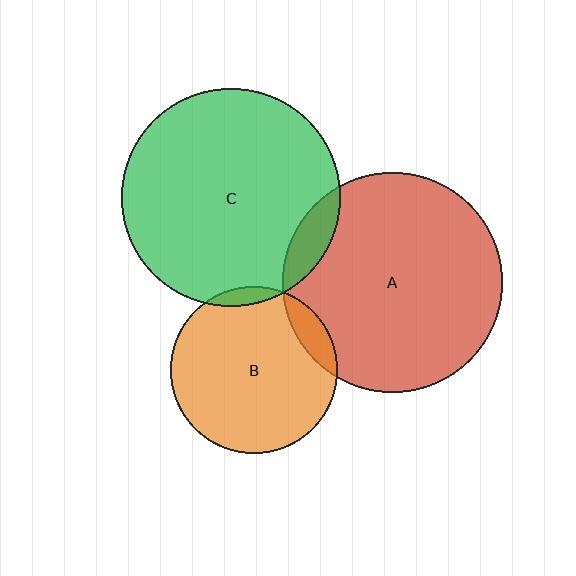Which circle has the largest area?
Circle A (red).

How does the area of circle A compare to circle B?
Approximately 1.7 times.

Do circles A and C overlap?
Yes.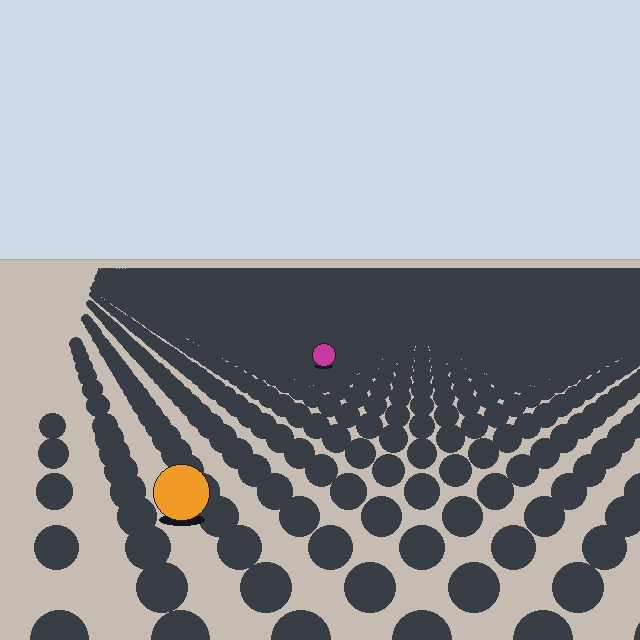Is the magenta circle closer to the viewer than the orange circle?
No. The orange circle is closer — you can tell from the texture gradient: the ground texture is coarser near it.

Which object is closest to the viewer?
The orange circle is closest. The texture marks near it are larger and more spread out.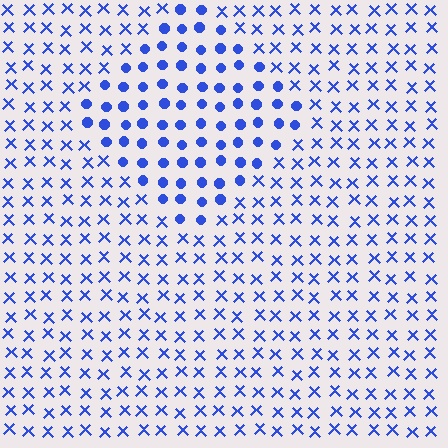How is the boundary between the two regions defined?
The boundary is defined by a change in element shape: circles inside vs. X marks outside. All elements share the same color and spacing.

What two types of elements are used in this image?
The image uses circles inside the diamond region and X marks outside it.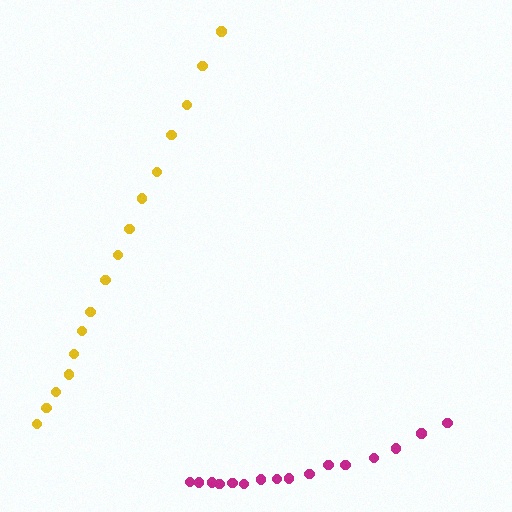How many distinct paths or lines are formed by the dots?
There are 2 distinct paths.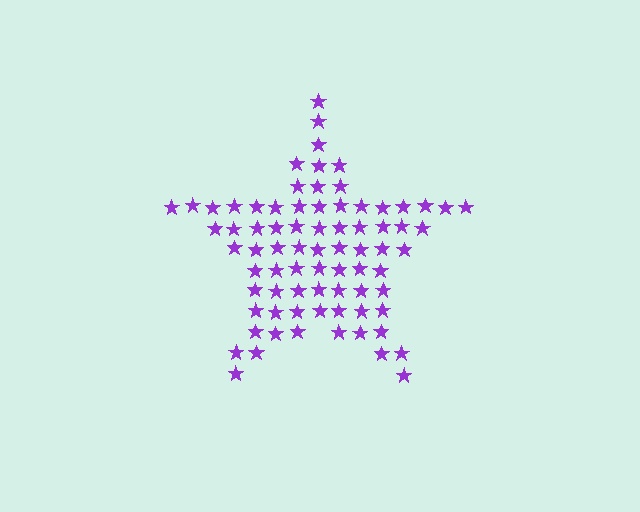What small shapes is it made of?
It is made of small stars.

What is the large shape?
The large shape is a star.